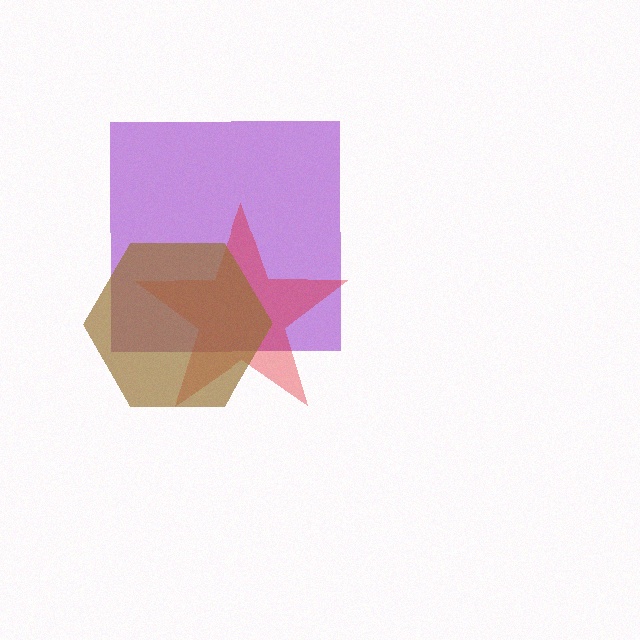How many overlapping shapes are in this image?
There are 3 overlapping shapes in the image.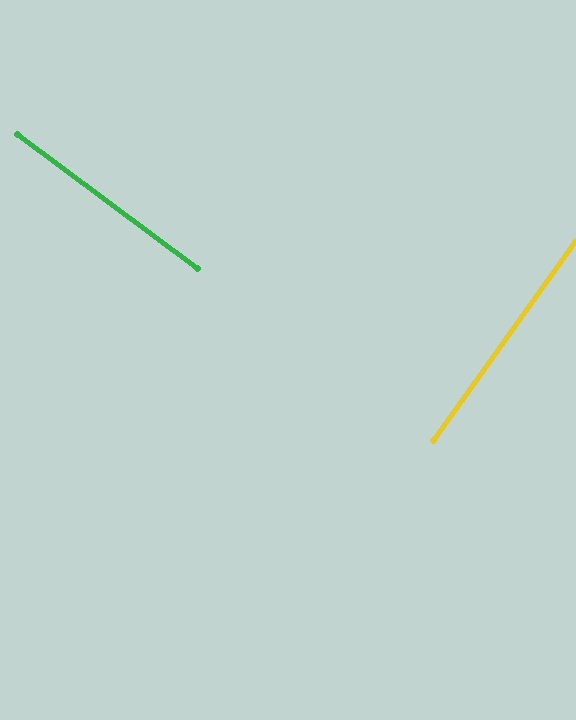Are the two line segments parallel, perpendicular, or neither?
Perpendicular — they meet at approximately 89°.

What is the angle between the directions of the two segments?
Approximately 89 degrees.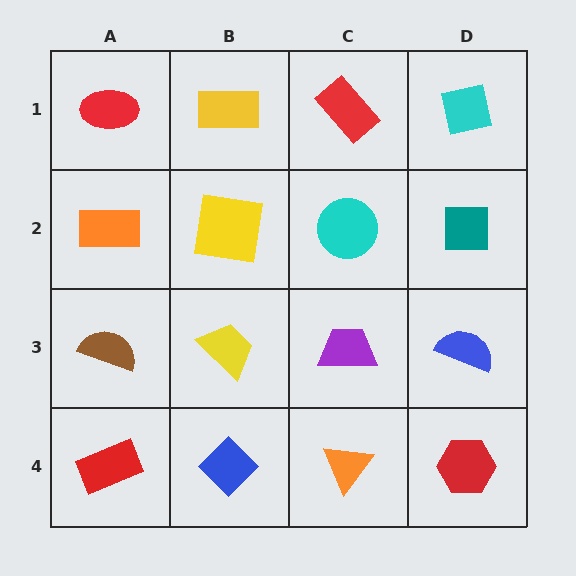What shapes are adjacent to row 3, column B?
A yellow square (row 2, column B), a blue diamond (row 4, column B), a brown semicircle (row 3, column A), a purple trapezoid (row 3, column C).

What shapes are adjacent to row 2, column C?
A red rectangle (row 1, column C), a purple trapezoid (row 3, column C), a yellow square (row 2, column B), a teal square (row 2, column D).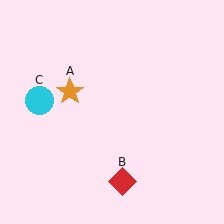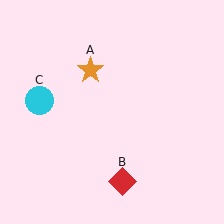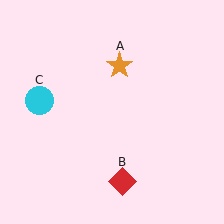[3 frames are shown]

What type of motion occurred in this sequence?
The orange star (object A) rotated clockwise around the center of the scene.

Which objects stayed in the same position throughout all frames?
Red diamond (object B) and cyan circle (object C) remained stationary.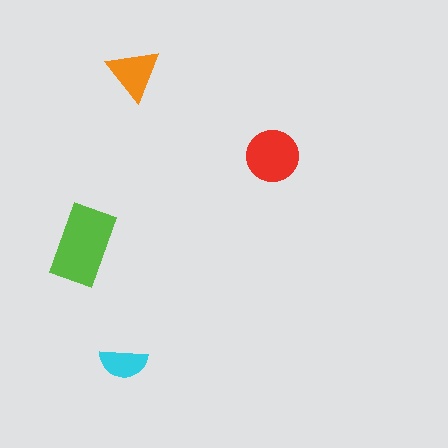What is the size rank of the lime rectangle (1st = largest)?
1st.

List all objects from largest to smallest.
The lime rectangle, the red circle, the orange triangle, the cyan semicircle.